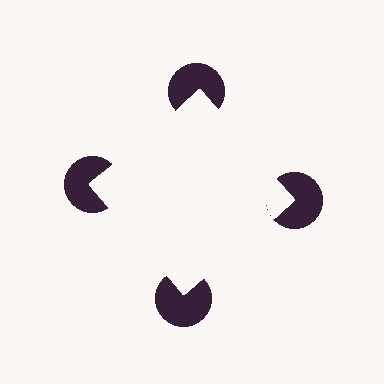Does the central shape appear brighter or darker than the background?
It typically appears slightly brighter than the background, even though no actual brightness change is drawn.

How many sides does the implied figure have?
4 sides.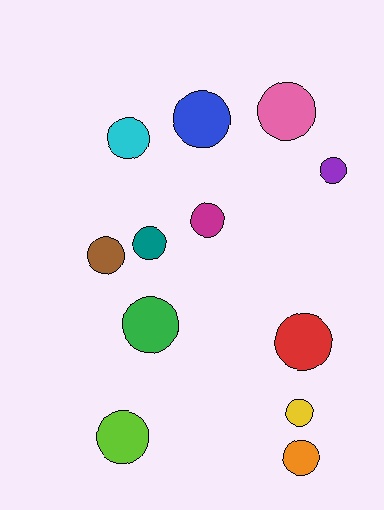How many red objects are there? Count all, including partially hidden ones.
There is 1 red object.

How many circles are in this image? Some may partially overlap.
There are 12 circles.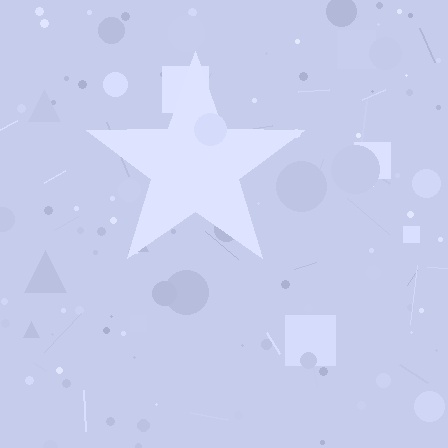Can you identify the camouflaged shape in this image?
The camouflaged shape is a star.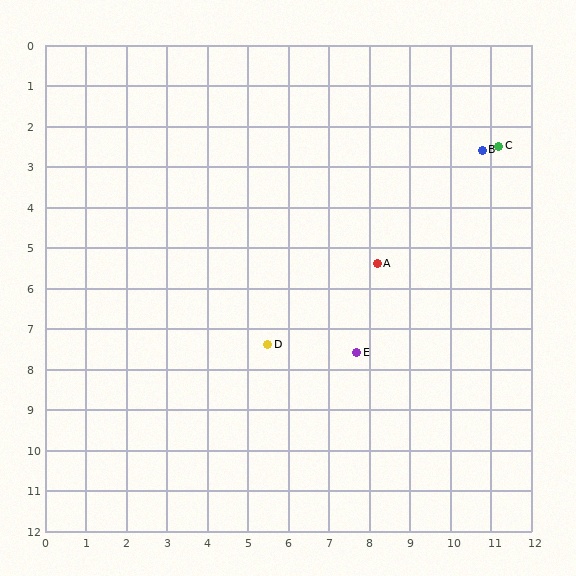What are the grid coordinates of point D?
Point D is at approximately (5.5, 7.4).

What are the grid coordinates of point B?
Point B is at approximately (10.8, 2.6).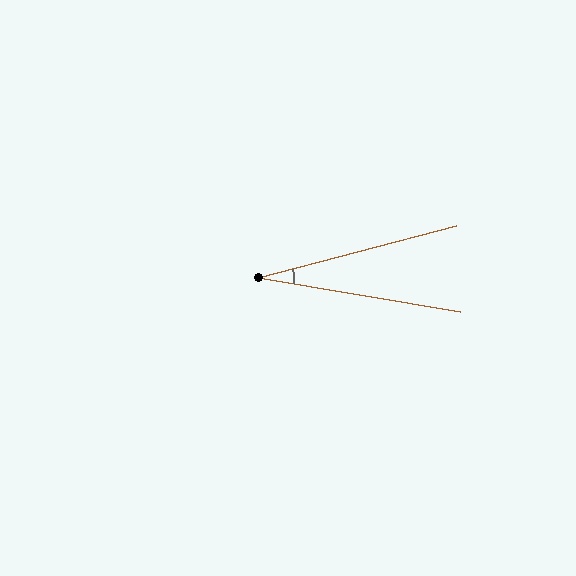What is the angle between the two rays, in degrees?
Approximately 24 degrees.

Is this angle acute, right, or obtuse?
It is acute.